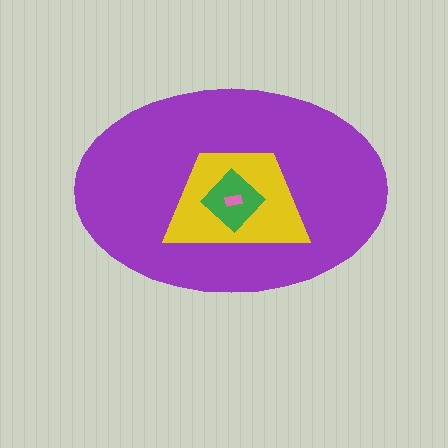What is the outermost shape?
The purple ellipse.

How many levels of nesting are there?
4.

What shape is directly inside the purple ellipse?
The yellow trapezoid.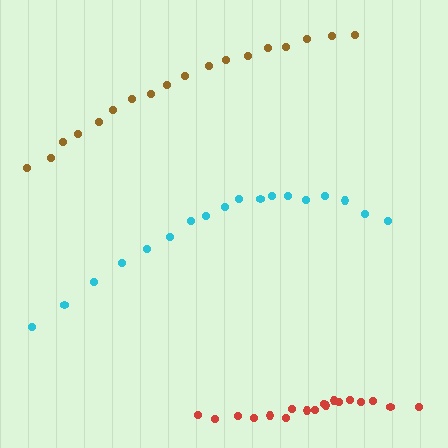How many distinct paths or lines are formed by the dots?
There are 3 distinct paths.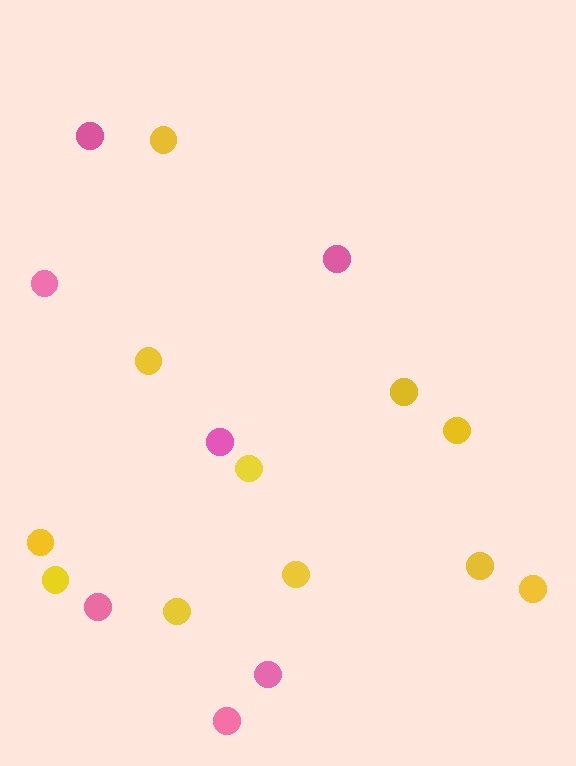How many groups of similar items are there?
There are 2 groups: one group of yellow circles (11) and one group of pink circles (7).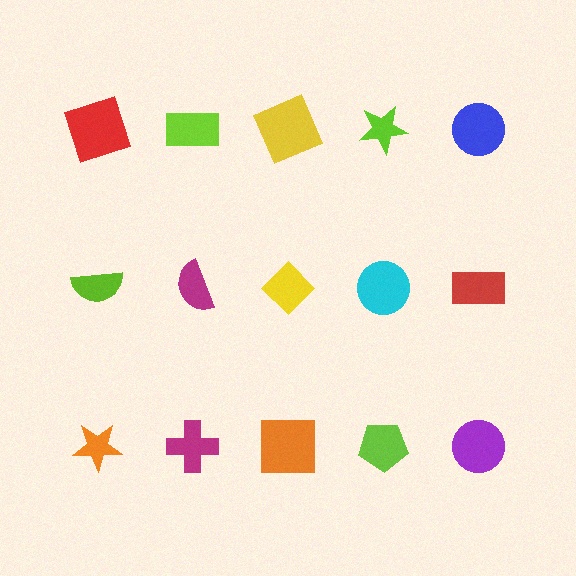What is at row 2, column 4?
A cyan circle.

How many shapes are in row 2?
5 shapes.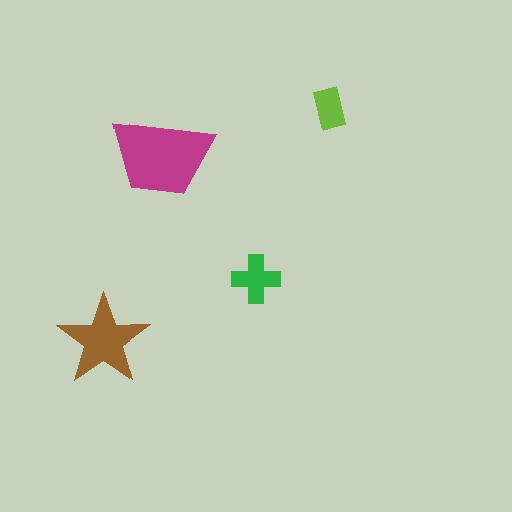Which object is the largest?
The magenta trapezoid.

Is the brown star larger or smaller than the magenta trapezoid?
Smaller.